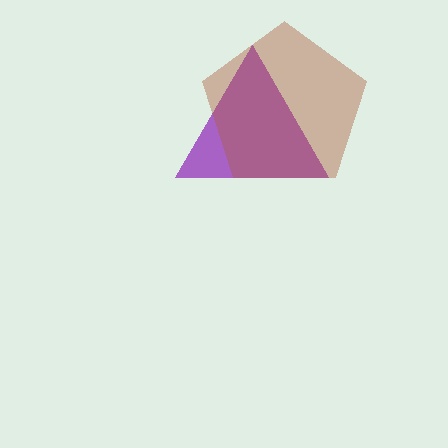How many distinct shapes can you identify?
There are 2 distinct shapes: a purple triangle, a brown pentagon.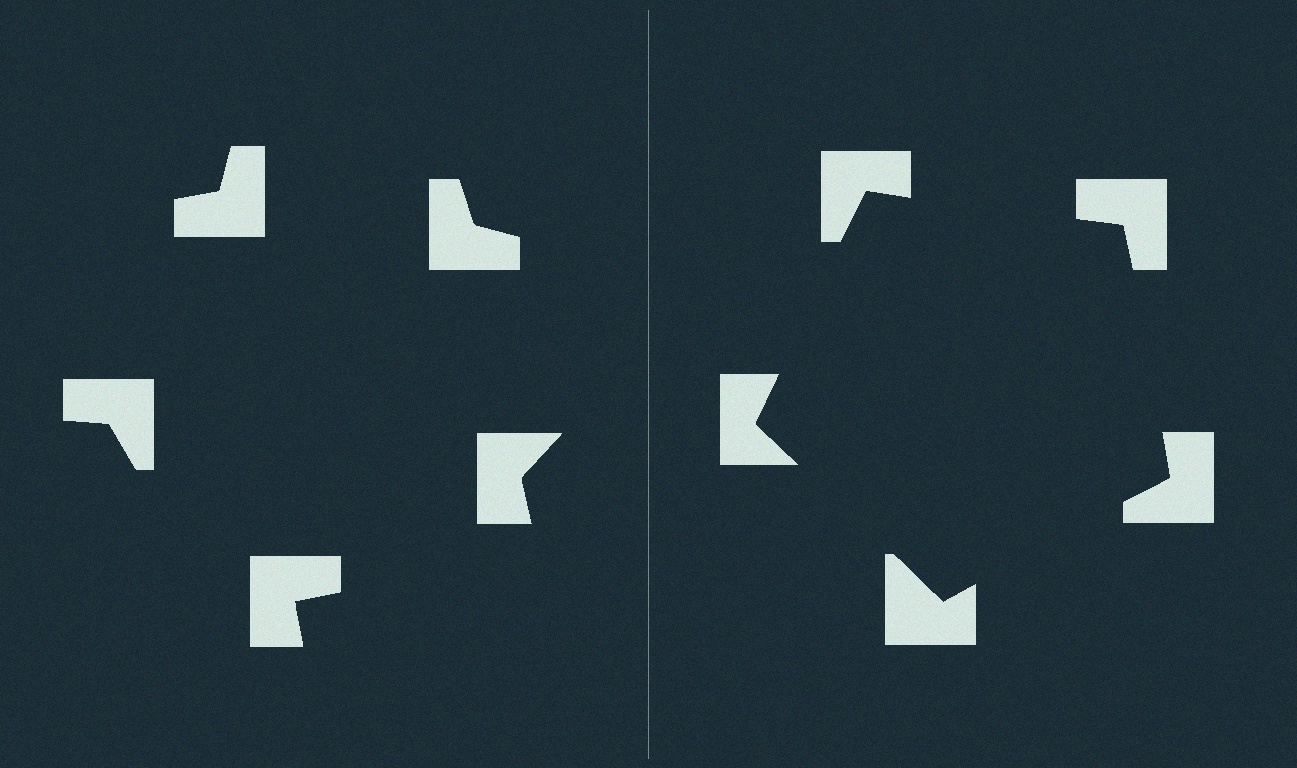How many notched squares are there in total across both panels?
10 — 5 on each side.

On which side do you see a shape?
An illusory pentagon appears on the right side. On the left side the wedge cuts are rotated, so no coherent shape forms.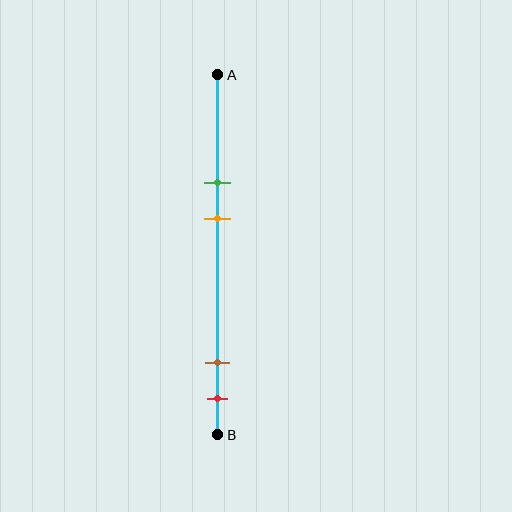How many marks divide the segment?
There are 4 marks dividing the segment.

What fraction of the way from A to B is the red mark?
The red mark is approximately 90% (0.9) of the way from A to B.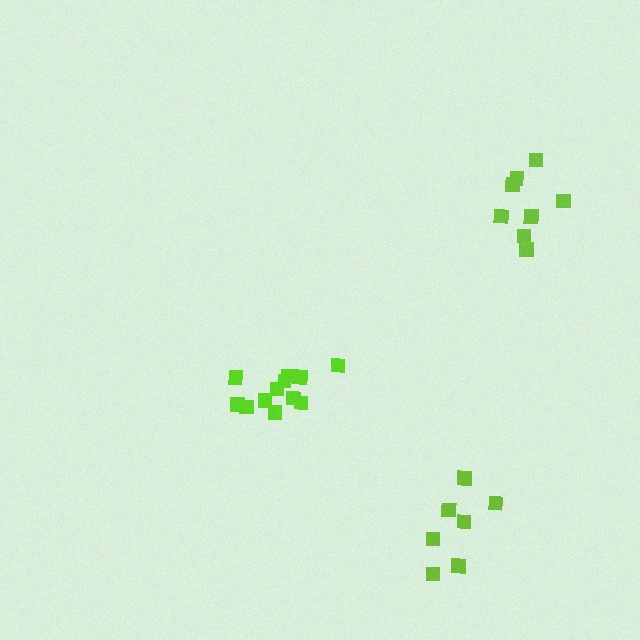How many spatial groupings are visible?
There are 3 spatial groupings.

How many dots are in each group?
Group 1: 8 dots, Group 2: 12 dots, Group 3: 7 dots (27 total).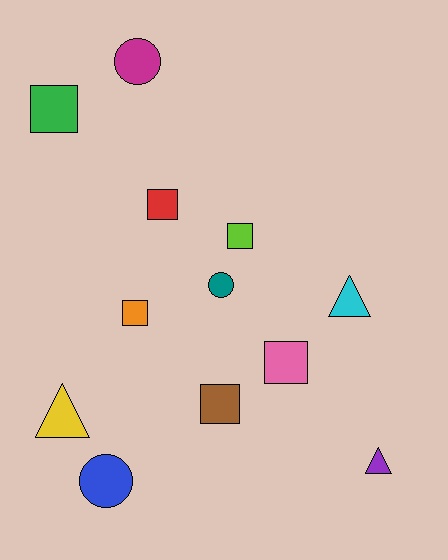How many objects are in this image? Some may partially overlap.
There are 12 objects.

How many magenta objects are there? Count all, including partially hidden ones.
There is 1 magenta object.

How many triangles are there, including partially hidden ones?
There are 3 triangles.